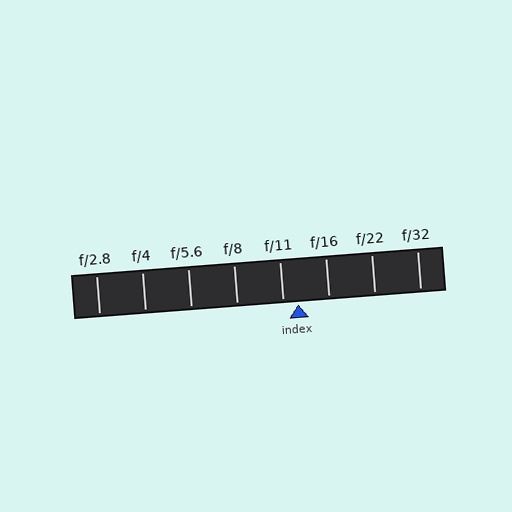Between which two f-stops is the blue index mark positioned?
The index mark is between f/11 and f/16.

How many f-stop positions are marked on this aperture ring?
There are 8 f-stop positions marked.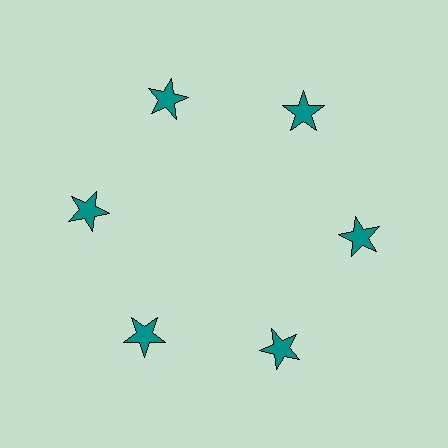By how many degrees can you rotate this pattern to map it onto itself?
The pattern maps onto itself every 60 degrees of rotation.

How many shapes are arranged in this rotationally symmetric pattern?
There are 6 shapes, arranged in 6 groups of 1.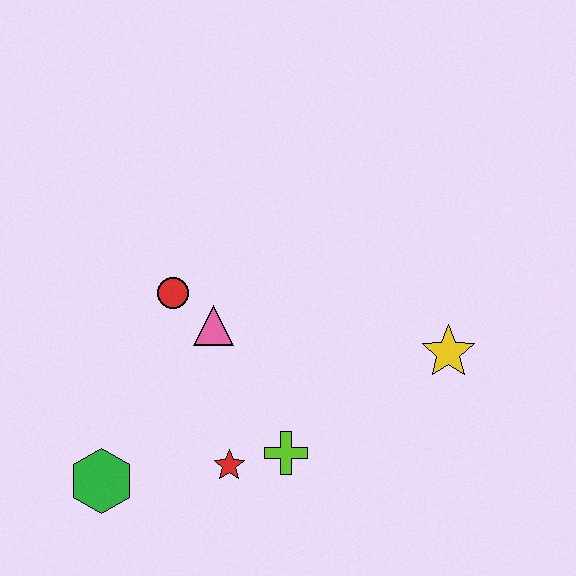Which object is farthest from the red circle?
The yellow star is farthest from the red circle.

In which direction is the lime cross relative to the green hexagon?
The lime cross is to the right of the green hexagon.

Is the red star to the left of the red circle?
No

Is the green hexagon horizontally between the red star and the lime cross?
No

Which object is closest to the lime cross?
The red star is closest to the lime cross.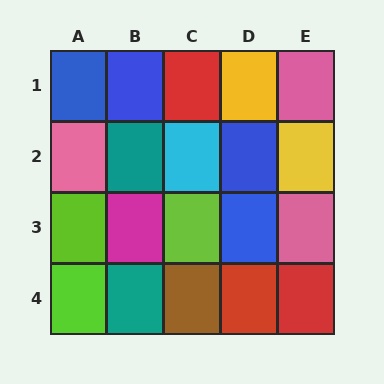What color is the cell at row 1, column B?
Blue.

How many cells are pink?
3 cells are pink.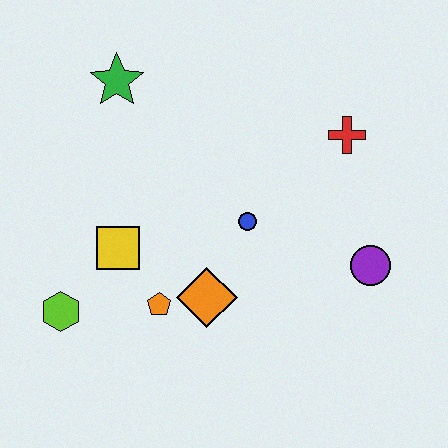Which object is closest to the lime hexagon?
The yellow square is closest to the lime hexagon.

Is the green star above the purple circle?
Yes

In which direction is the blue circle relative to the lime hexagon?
The blue circle is to the right of the lime hexagon.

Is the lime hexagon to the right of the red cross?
No